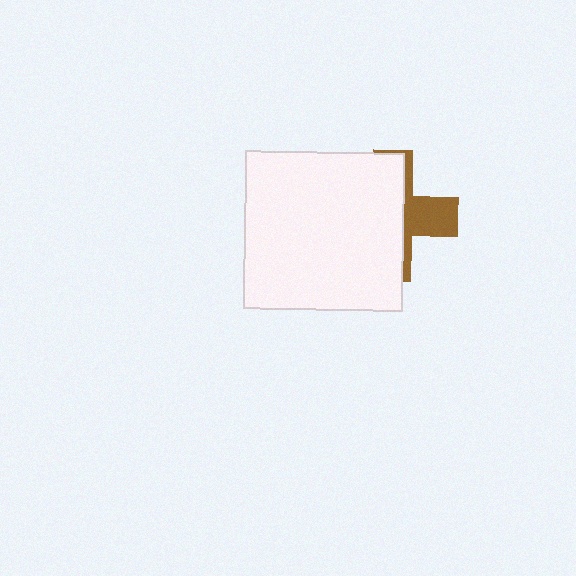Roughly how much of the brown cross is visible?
A small part of it is visible (roughly 34%).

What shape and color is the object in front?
The object in front is a white square.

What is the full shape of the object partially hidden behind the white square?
The partially hidden object is a brown cross.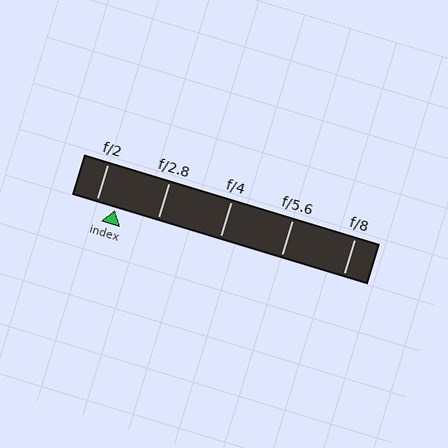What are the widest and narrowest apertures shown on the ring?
The widest aperture shown is f/2 and the narrowest is f/8.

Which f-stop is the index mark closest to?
The index mark is closest to f/2.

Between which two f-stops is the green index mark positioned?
The index mark is between f/2 and f/2.8.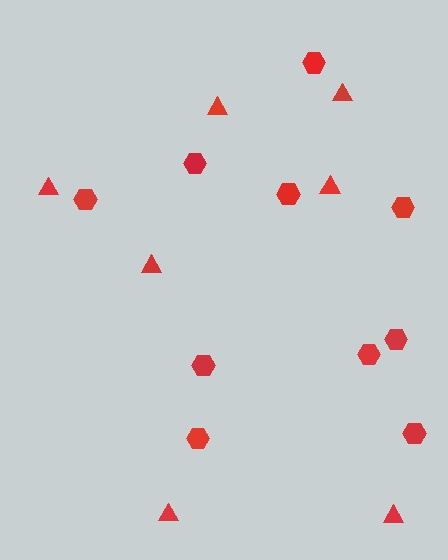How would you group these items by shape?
There are 2 groups: one group of triangles (7) and one group of hexagons (10).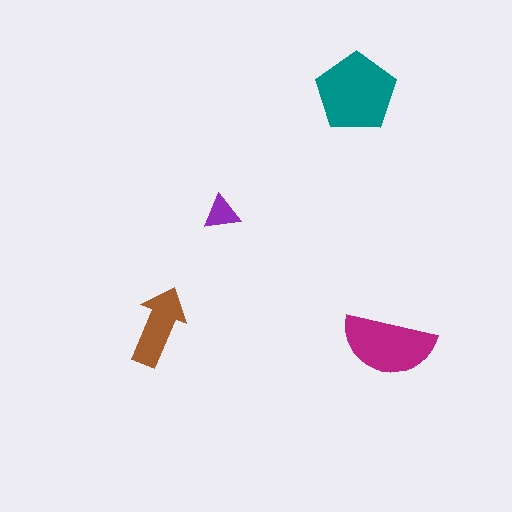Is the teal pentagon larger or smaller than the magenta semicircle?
Larger.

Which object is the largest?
The teal pentagon.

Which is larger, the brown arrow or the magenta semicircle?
The magenta semicircle.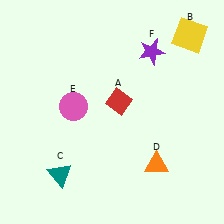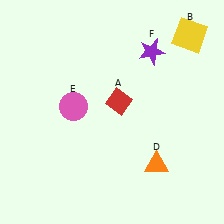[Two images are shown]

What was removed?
The teal triangle (C) was removed in Image 2.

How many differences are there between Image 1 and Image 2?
There is 1 difference between the two images.